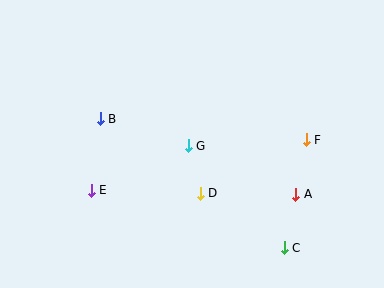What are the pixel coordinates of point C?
Point C is at (284, 248).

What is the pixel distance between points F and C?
The distance between F and C is 110 pixels.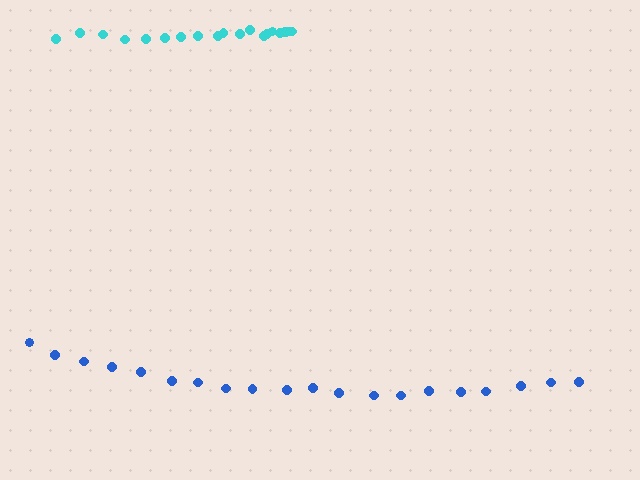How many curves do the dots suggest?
There are 2 distinct paths.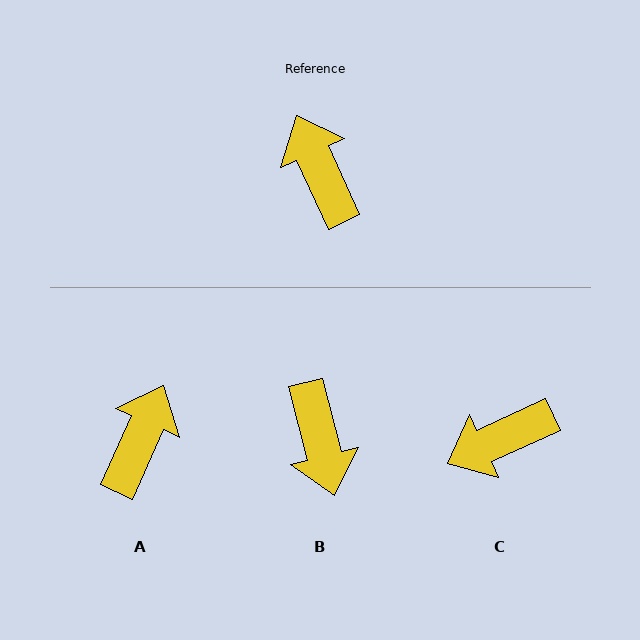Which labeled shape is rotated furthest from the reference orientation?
B, about 170 degrees away.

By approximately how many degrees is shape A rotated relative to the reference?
Approximately 48 degrees clockwise.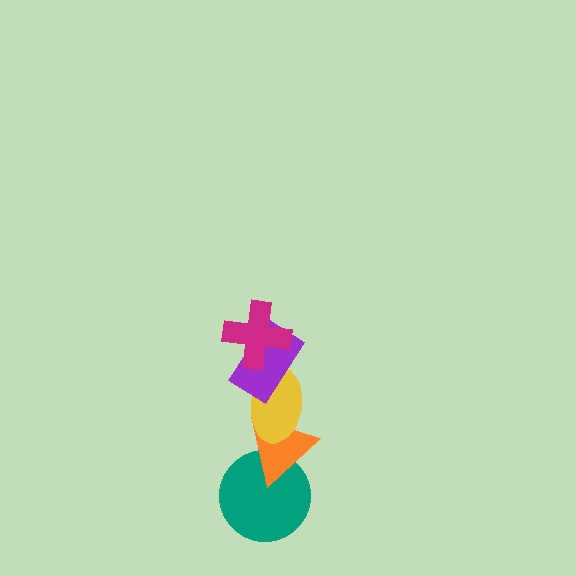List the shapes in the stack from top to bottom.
From top to bottom: the magenta cross, the purple rectangle, the yellow ellipse, the orange triangle, the teal circle.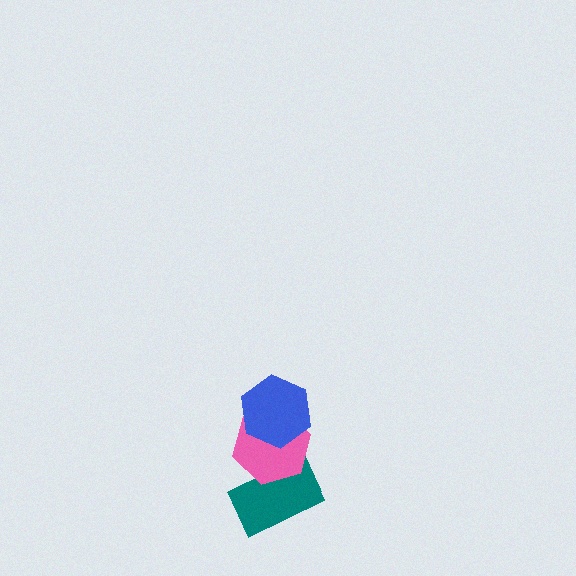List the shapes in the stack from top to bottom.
From top to bottom: the blue hexagon, the pink hexagon, the teal rectangle.